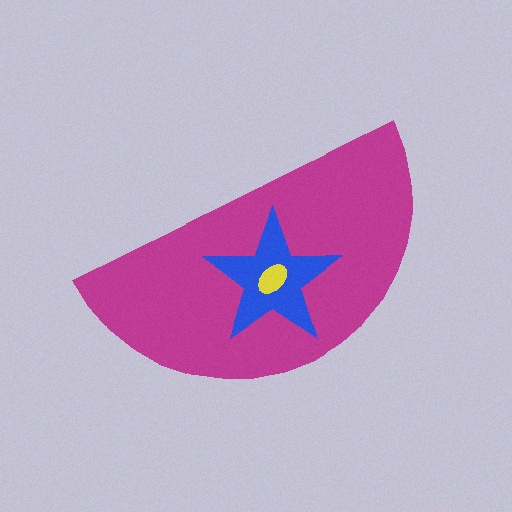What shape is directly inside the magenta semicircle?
The blue star.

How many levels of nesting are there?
3.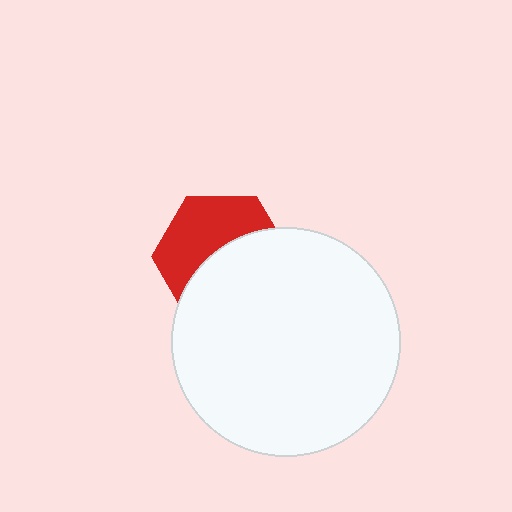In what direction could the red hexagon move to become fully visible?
The red hexagon could move up. That would shift it out from behind the white circle entirely.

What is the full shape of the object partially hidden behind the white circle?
The partially hidden object is a red hexagon.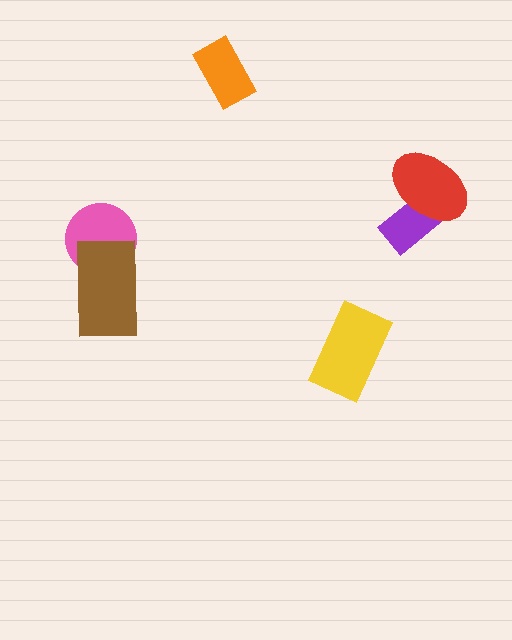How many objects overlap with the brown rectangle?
1 object overlaps with the brown rectangle.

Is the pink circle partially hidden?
Yes, it is partially covered by another shape.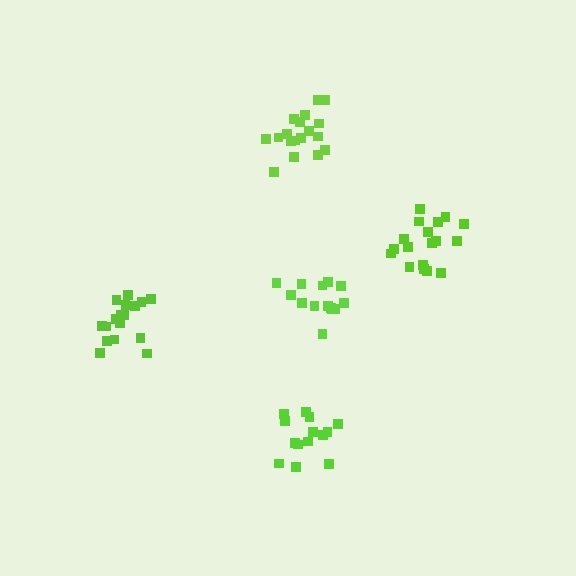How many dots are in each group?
Group 1: 18 dots, Group 2: 18 dots, Group 3: 14 dots, Group 4: 17 dots, Group 5: 14 dots (81 total).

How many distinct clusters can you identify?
There are 5 distinct clusters.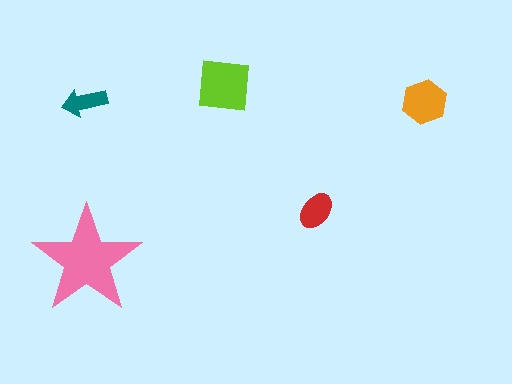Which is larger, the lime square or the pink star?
The pink star.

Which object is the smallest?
The teal arrow.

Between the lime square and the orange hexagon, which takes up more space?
The lime square.